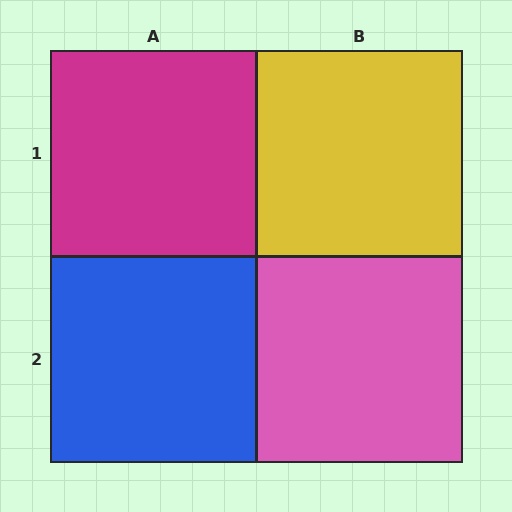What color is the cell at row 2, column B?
Pink.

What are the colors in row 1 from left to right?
Magenta, yellow.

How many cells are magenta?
1 cell is magenta.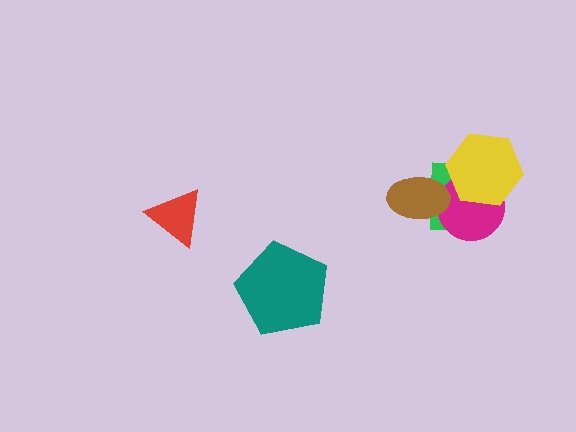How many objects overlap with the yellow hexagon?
2 objects overlap with the yellow hexagon.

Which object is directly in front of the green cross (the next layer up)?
The magenta circle is directly in front of the green cross.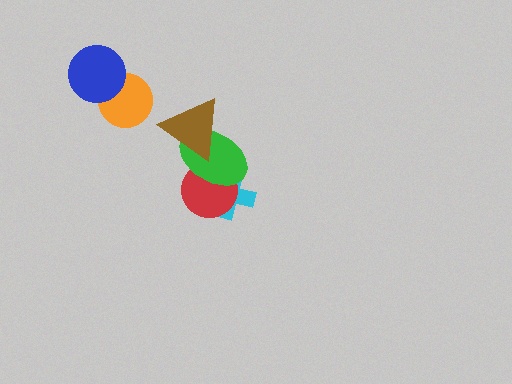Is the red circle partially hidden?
Yes, it is partially covered by another shape.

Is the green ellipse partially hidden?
Yes, it is partially covered by another shape.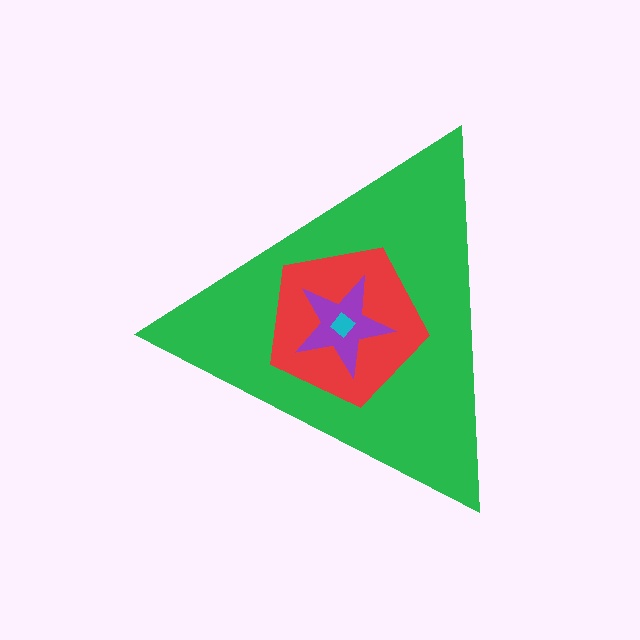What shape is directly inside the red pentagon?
The purple star.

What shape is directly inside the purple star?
The cyan diamond.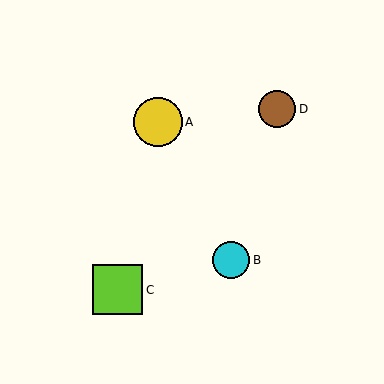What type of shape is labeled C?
Shape C is a lime square.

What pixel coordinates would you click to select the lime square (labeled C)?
Click at (118, 290) to select the lime square C.